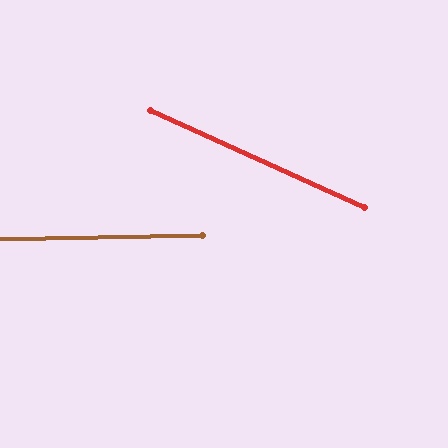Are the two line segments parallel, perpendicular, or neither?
Neither parallel nor perpendicular — they differ by about 26°.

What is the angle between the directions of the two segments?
Approximately 26 degrees.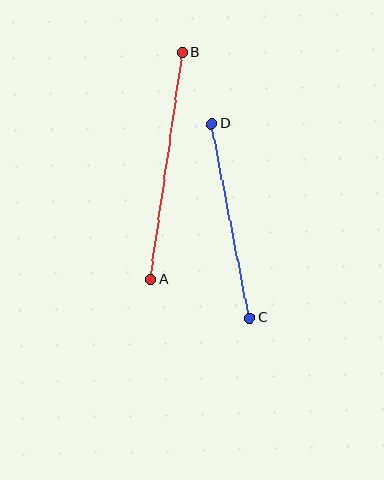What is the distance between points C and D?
The distance is approximately 198 pixels.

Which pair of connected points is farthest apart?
Points A and B are farthest apart.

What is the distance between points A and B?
The distance is approximately 229 pixels.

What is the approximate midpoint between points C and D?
The midpoint is at approximately (231, 221) pixels.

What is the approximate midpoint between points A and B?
The midpoint is at approximately (167, 166) pixels.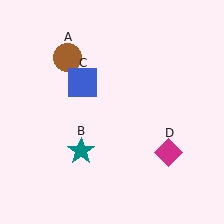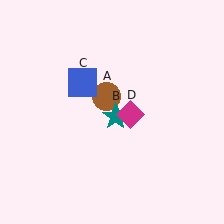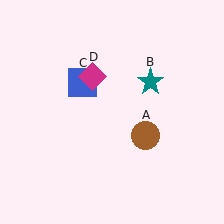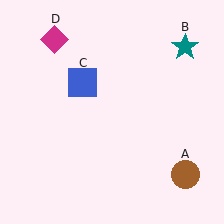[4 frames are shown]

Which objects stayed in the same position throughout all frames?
Blue square (object C) remained stationary.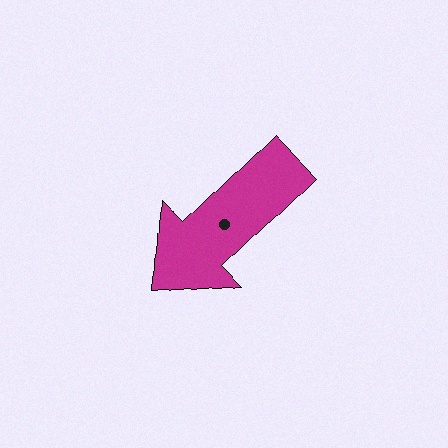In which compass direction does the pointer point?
Southwest.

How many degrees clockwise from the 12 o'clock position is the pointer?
Approximately 225 degrees.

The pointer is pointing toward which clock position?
Roughly 8 o'clock.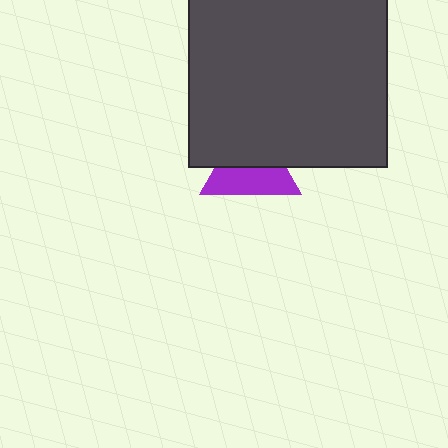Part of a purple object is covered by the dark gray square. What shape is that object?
It is a triangle.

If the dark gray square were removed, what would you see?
You would see the complete purple triangle.